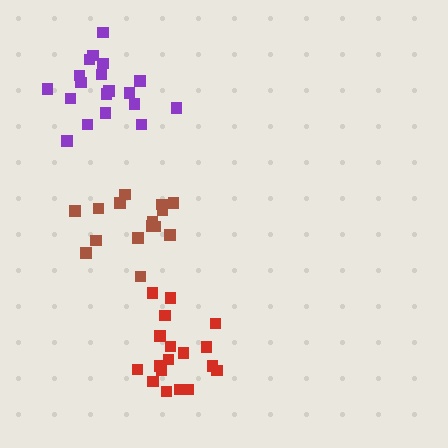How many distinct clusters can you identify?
There are 3 distinct clusters.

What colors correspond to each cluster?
The clusters are colored: purple, red, brown.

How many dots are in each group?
Group 1: 19 dots, Group 2: 18 dots, Group 3: 15 dots (52 total).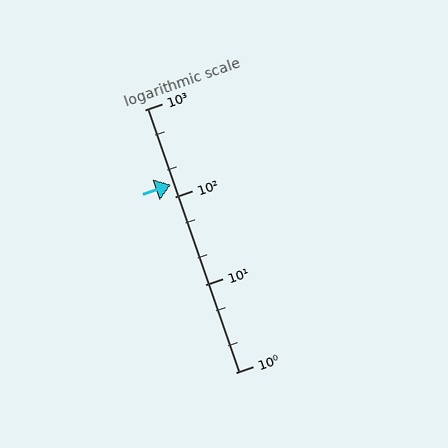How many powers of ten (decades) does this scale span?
The scale spans 3 decades, from 1 to 1000.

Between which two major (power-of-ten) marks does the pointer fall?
The pointer is between 100 and 1000.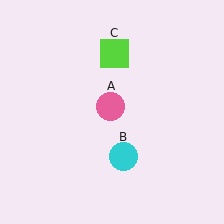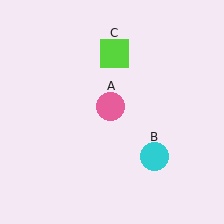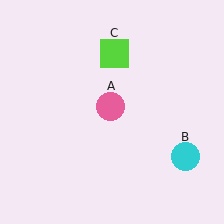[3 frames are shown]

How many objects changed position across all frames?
1 object changed position: cyan circle (object B).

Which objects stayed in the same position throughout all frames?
Pink circle (object A) and lime square (object C) remained stationary.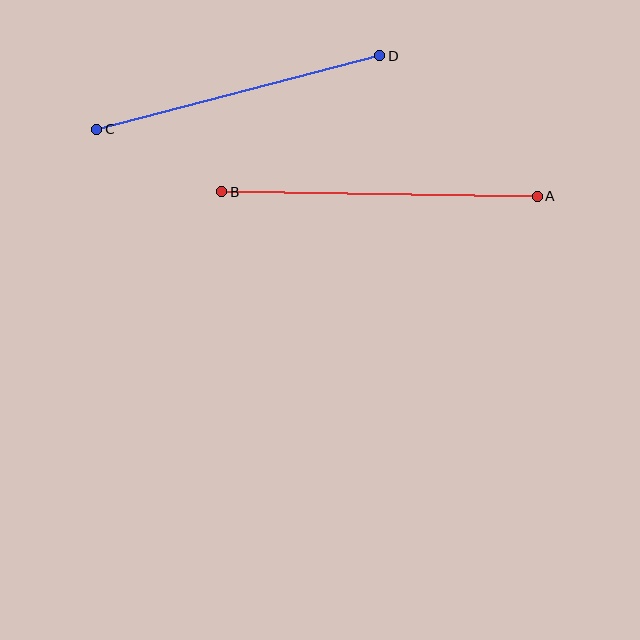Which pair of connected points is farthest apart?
Points A and B are farthest apart.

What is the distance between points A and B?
The distance is approximately 315 pixels.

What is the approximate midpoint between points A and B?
The midpoint is at approximately (379, 194) pixels.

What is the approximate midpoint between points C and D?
The midpoint is at approximately (238, 93) pixels.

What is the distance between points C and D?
The distance is approximately 292 pixels.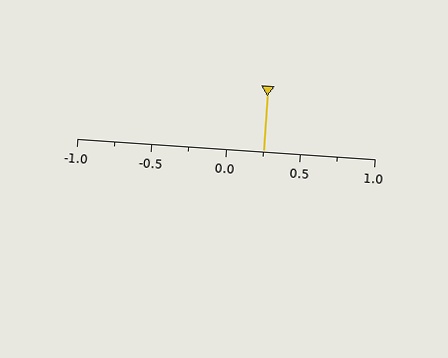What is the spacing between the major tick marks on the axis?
The major ticks are spaced 0.5 apart.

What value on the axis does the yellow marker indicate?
The marker indicates approximately 0.25.